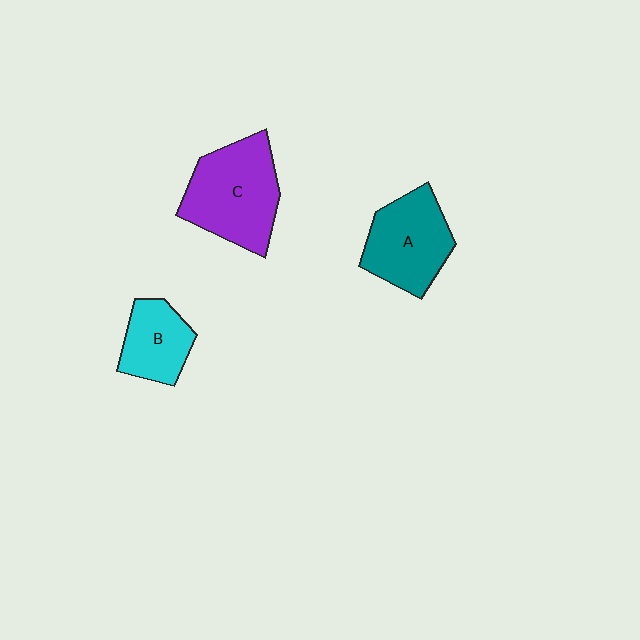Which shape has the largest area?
Shape C (purple).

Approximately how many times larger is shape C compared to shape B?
Approximately 1.8 times.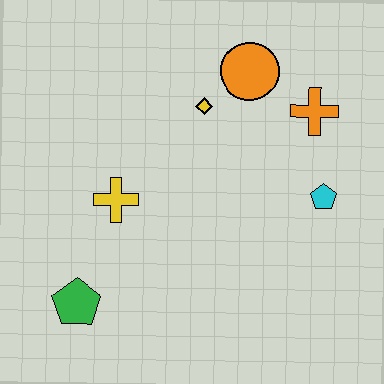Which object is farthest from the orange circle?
The green pentagon is farthest from the orange circle.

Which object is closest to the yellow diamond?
The orange circle is closest to the yellow diamond.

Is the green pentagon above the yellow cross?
No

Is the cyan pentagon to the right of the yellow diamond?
Yes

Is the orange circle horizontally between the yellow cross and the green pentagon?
No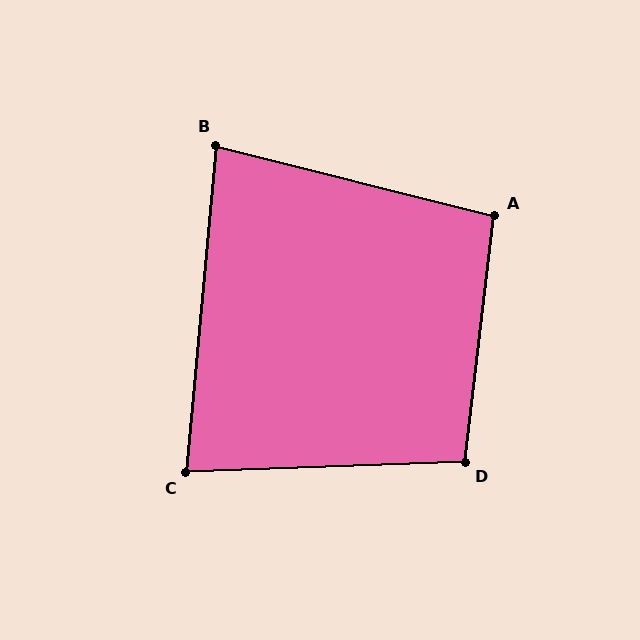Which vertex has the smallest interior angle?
B, at approximately 81 degrees.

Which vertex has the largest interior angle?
D, at approximately 99 degrees.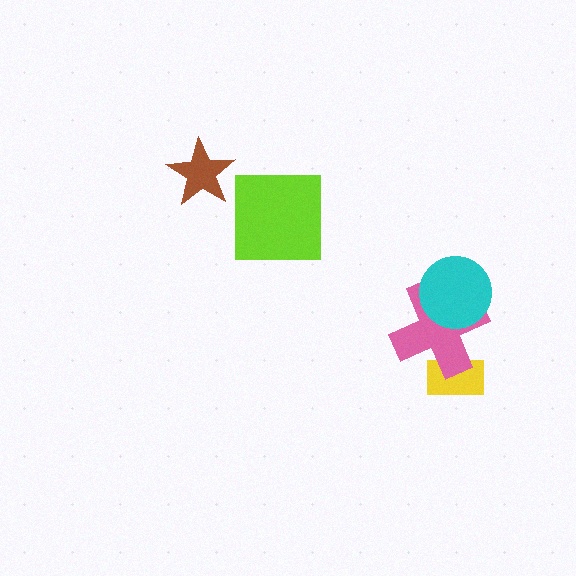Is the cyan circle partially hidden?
No, no other shape covers it.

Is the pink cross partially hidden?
Yes, it is partially covered by another shape.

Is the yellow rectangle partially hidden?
Yes, it is partially covered by another shape.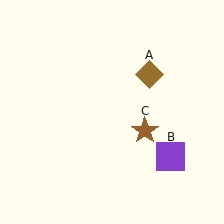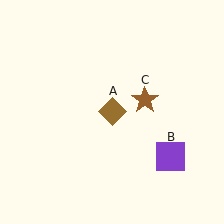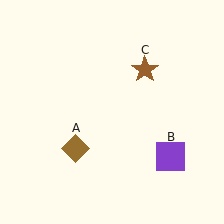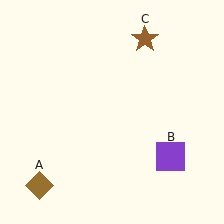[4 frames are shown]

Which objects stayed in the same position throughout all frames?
Purple square (object B) remained stationary.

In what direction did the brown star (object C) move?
The brown star (object C) moved up.